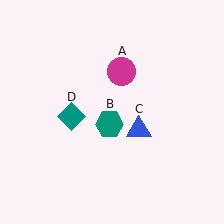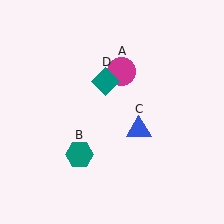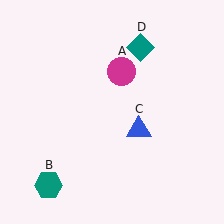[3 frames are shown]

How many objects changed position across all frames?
2 objects changed position: teal hexagon (object B), teal diamond (object D).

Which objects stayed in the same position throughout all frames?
Magenta circle (object A) and blue triangle (object C) remained stationary.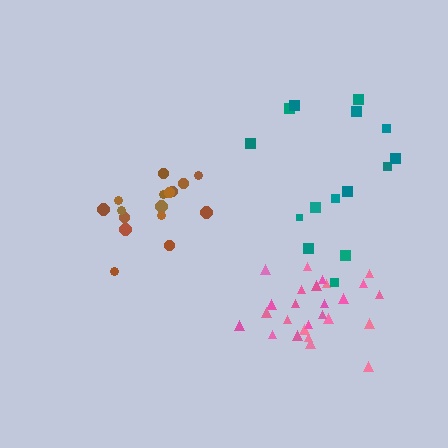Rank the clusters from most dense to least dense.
pink, brown, teal.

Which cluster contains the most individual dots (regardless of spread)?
Pink (26).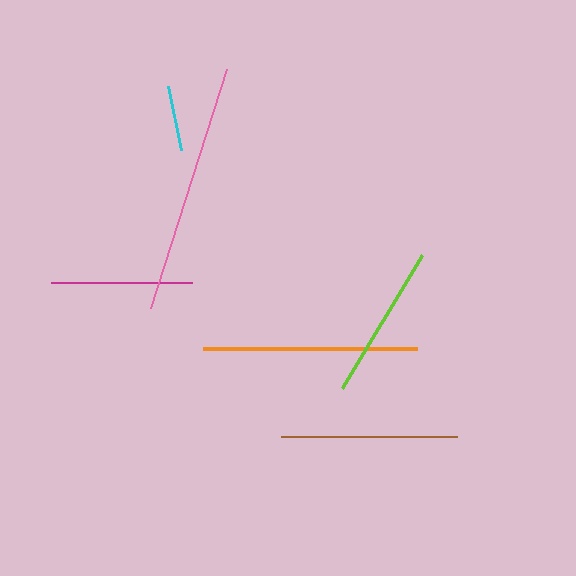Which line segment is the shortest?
The cyan line is the shortest at approximately 65 pixels.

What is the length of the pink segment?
The pink segment is approximately 251 pixels long.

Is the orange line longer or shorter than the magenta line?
The orange line is longer than the magenta line.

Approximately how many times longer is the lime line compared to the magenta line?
The lime line is approximately 1.1 times the length of the magenta line.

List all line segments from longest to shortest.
From longest to shortest: pink, orange, brown, lime, magenta, cyan.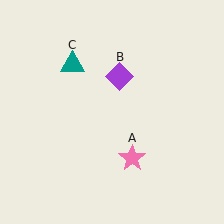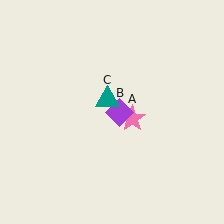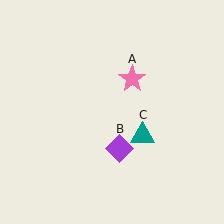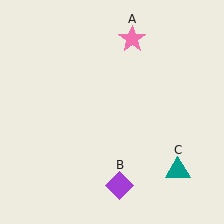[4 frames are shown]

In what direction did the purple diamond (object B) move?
The purple diamond (object B) moved down.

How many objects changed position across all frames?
3 objects changed position: pink star (object A), purple diamond (object B), teal triangle (object C).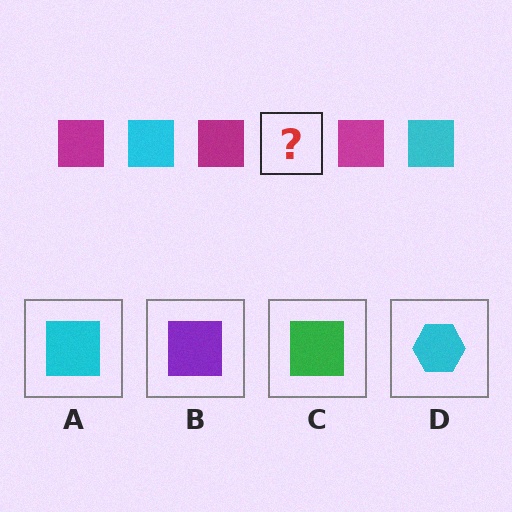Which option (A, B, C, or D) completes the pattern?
A.